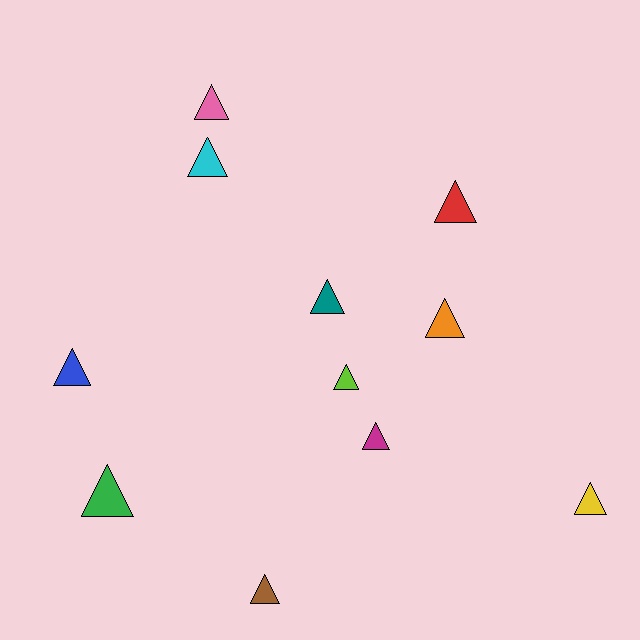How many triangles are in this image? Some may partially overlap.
There are 11 triangles.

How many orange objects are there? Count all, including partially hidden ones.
There is 1 orange object.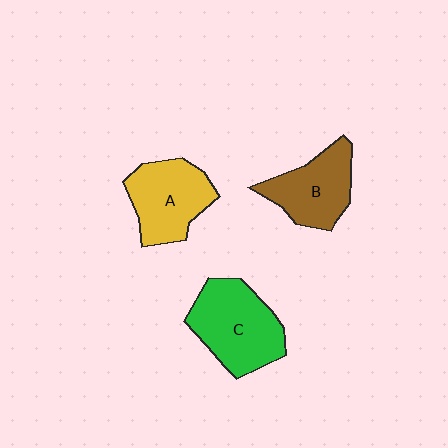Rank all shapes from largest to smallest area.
From largest to smallest: C (green), A (yellow), B (brown).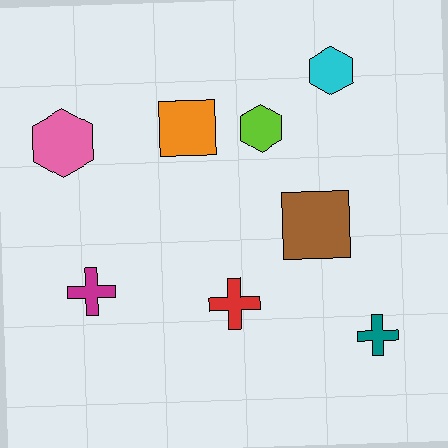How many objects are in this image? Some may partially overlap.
There are 8 objects.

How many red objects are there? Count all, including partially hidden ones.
There is 1 red object.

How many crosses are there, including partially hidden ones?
There are 3 crosses.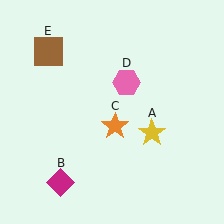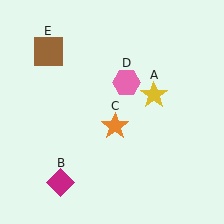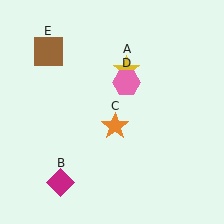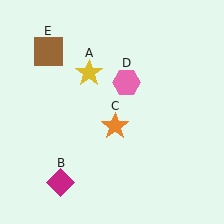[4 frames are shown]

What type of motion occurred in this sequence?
The yellow star (object A) rotated counterclockwise around the center of the scene.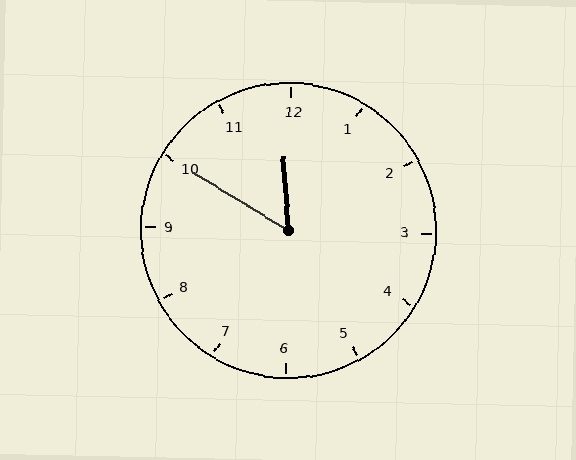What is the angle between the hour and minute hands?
Approximately 55 degrees.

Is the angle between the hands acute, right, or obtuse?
It is acute.